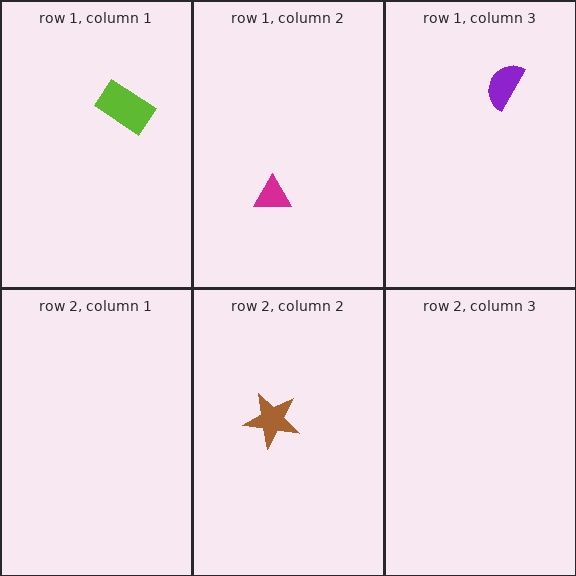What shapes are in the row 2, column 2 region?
The brown star.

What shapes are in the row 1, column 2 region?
The magenta triangle.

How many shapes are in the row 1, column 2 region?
1.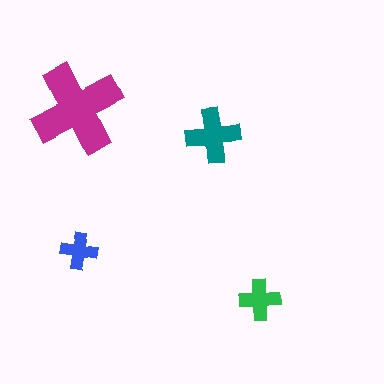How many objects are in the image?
There are 4 objects in the image.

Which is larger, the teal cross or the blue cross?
The teal one.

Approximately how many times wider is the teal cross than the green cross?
About 1.5 times wider.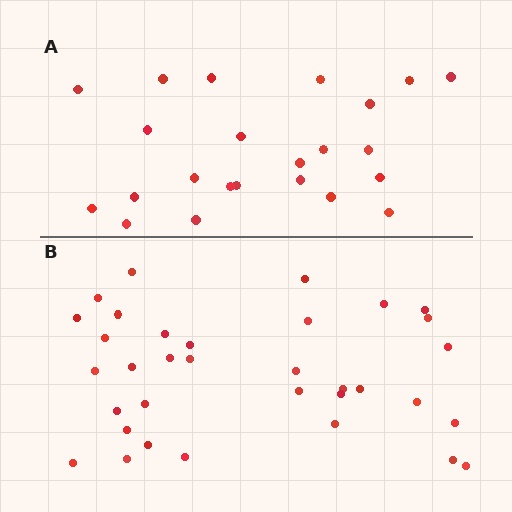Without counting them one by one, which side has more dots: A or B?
Region B (the bottom region) has more dots.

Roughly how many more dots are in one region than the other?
Region B has roughly 12 or so more dots than region A.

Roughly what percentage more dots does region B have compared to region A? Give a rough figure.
About 50% more.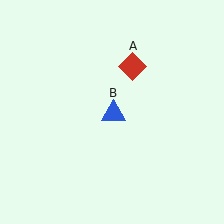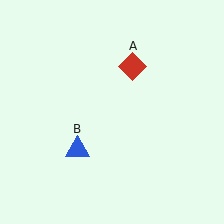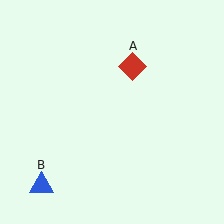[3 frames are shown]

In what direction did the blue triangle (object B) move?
The blue triangle (object B) moved down and to the left.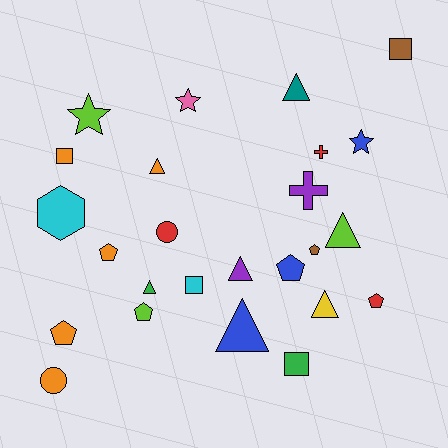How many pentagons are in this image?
There are 6 pentagons.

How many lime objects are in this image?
There are 3 lime objects.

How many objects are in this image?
There are 25 objects.